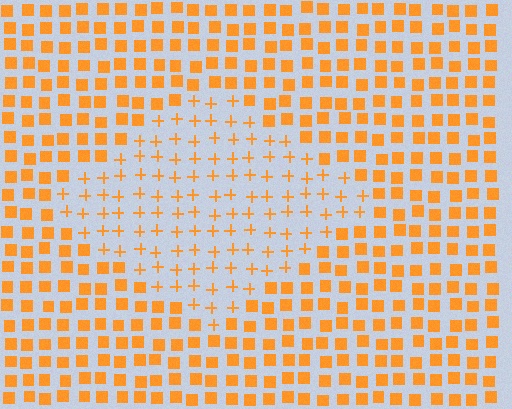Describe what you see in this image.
The image is filled with small orange elements arranged in a uniform grid. A diamond-shaped region contains plus signs, while the surrounding area contains squares. The boundary is defined purely by the change in element shape.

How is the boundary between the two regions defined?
The boundary is defined by a change in element shape: plus signs inside vs. squares outside. All elements share the same color and spacing.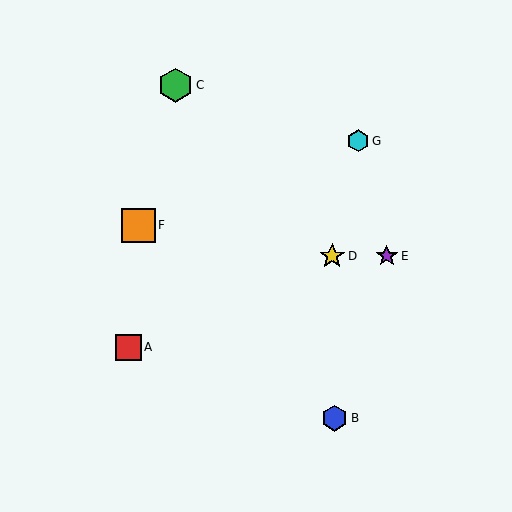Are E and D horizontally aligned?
Yes, both are at y≈256.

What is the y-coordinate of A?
Object A is at y≈347.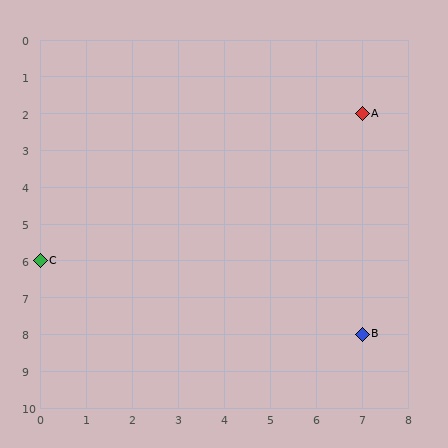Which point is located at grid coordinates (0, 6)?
Point C is at (0, 6).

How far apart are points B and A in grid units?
Points B and A are 6 rows apart.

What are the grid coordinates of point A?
Point A is at grid coordinates (7, 2).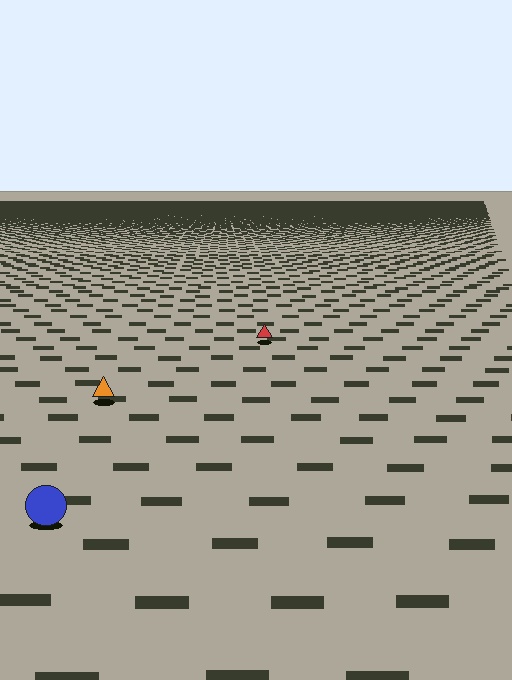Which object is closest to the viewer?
The blue circle is closest. The texture marks near it are larger and more spread out.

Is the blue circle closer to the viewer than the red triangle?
Yes. The blue circle is closer — you can tell from the texture gradient: the ground texture is coarser near it.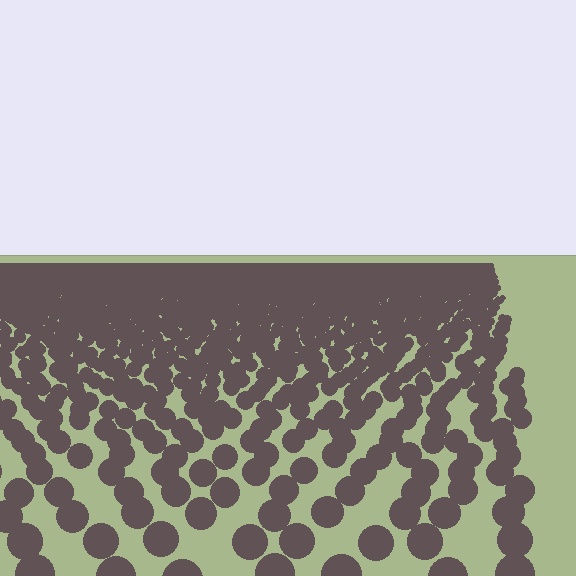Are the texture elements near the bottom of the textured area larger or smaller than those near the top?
Larger. Near the bottom, elements are closer to the viewer and appear at a bigger on-screen size.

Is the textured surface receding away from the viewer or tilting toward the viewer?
The surface is receding away from the viewer. Texture elements get smaller and denser toward the top.